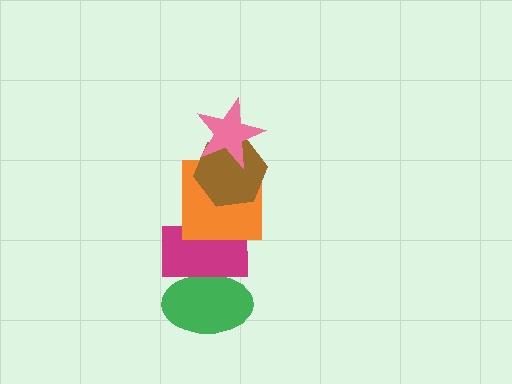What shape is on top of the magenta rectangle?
The orange square is on top of the magenta rectangle.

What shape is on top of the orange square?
The brown hexagon is on top of the orange square.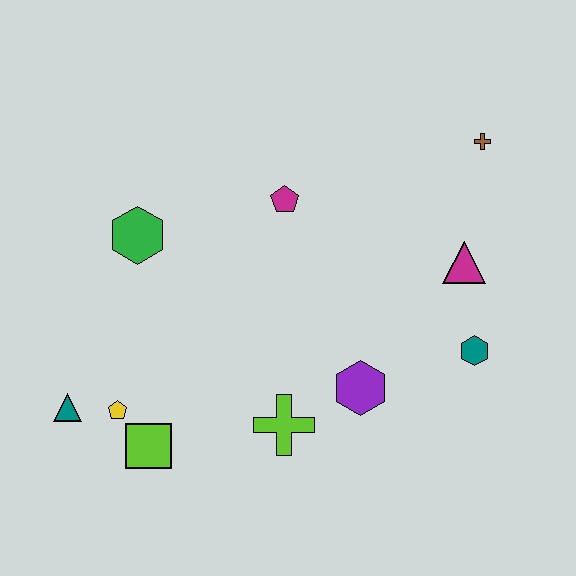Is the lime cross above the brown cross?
No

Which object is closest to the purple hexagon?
The lime cross is closest to the purple hexagon.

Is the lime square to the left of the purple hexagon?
Yes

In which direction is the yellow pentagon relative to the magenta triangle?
The yellow pentagon is to the left of the magenta triangle.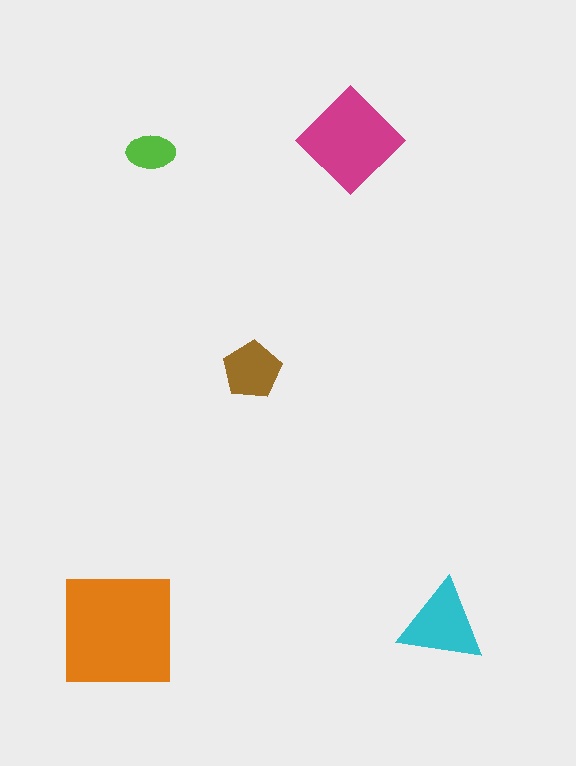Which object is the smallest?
The lime ellipse.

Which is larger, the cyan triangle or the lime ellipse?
The cyan triangle.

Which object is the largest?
The orange square.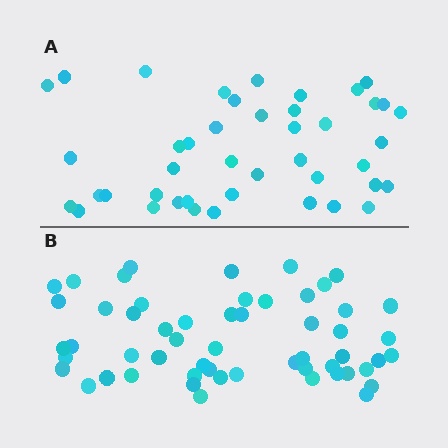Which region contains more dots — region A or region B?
Region B (the bottom region) has more dots.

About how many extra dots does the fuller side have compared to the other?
Region B has roughly 12 or so more dots than region A.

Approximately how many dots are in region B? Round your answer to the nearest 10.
About 60 dots. (The exact count is 55, which rounds to 60.)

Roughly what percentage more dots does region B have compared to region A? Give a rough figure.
About 30% more.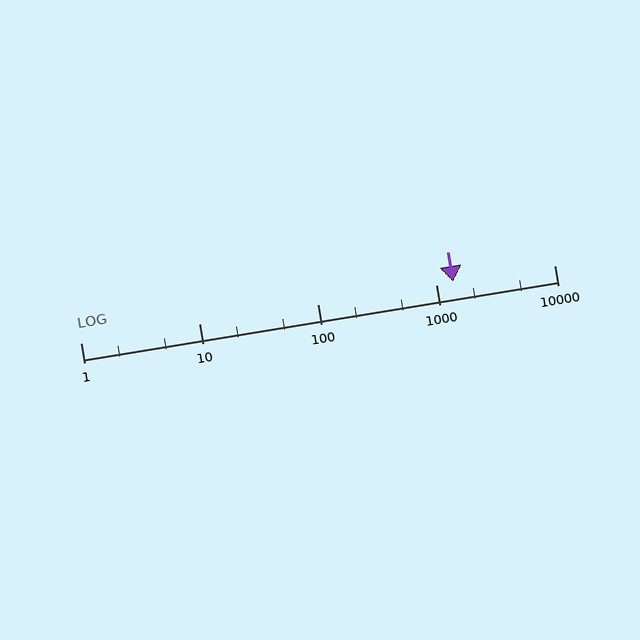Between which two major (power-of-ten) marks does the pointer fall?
The pointer is between 1000 and 10000.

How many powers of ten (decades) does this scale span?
The scale spans 4 decades, from 1 to 10000.